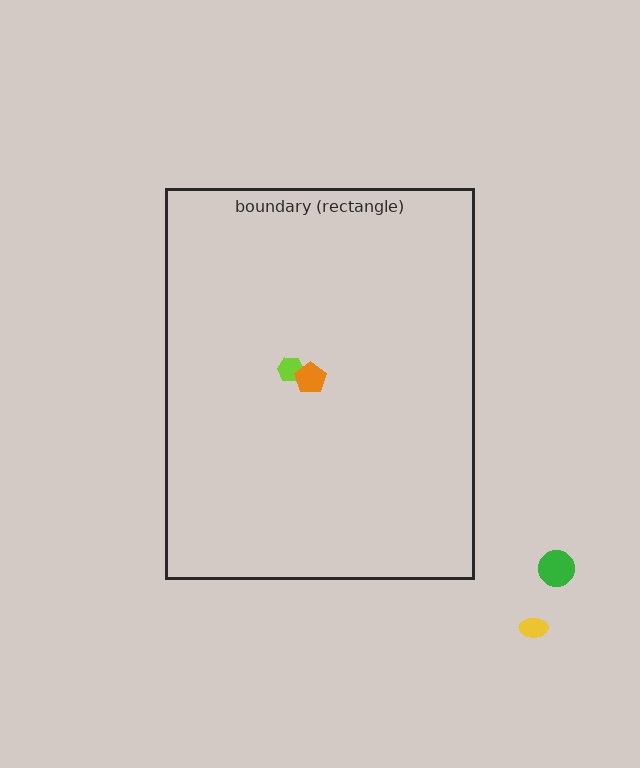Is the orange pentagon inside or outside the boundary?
Inside.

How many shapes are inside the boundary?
2 inside, 2 outside.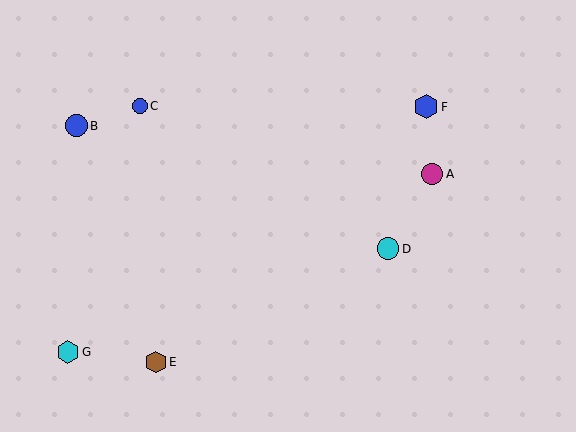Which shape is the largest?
The blue hexagon (labeled F) is the largest.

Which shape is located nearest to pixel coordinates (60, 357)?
The cyan hexagon (labeled G) at (68, 352) is nearest to that location.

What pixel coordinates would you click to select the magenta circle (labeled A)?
Click at (432, 174) to select the magenta circle A.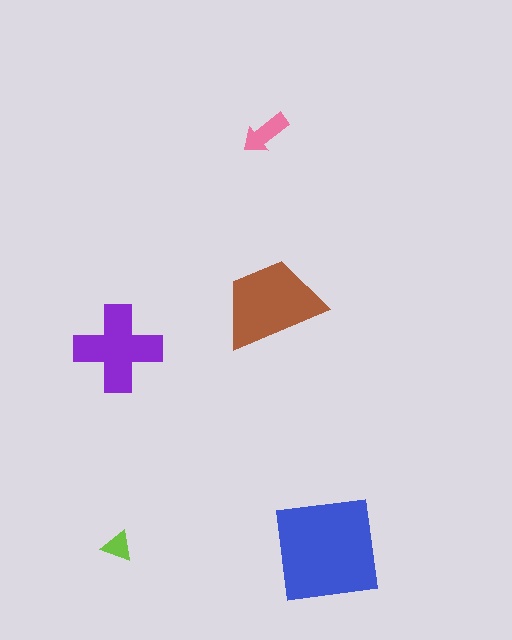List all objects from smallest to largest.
The lime triangle, the pink arrow, the purple cross, the brown trapezoid, the blue square.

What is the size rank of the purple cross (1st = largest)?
3rd.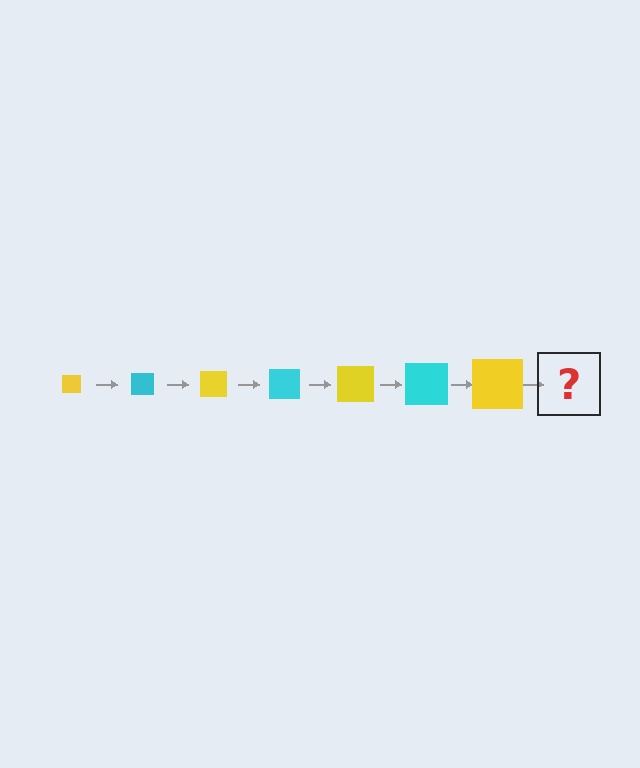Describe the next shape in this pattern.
It should be a cyan square, larger than the previous one.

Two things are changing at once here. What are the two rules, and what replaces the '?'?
The two rules are that the square grows larger each step and the color cycles through yellow and cyan. The '?' should be a cyan square, larger than the previous one.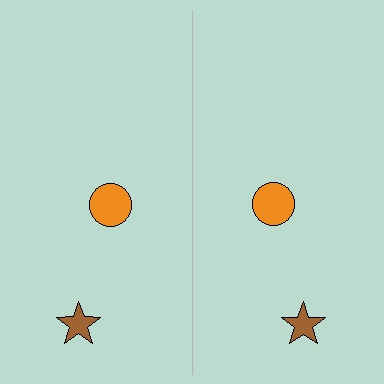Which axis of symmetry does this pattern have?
The pattern has a vertical axis of symmetry running through the center of the image.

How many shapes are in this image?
There are 4 shapes in this image.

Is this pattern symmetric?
Yes, this pattern has bilateral (reflection) symmetry.